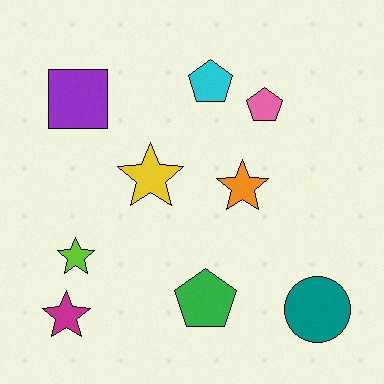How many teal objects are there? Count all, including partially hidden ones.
There is 1 teal object.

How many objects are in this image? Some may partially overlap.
There are 9 objects.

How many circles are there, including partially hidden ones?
There is 1 circle.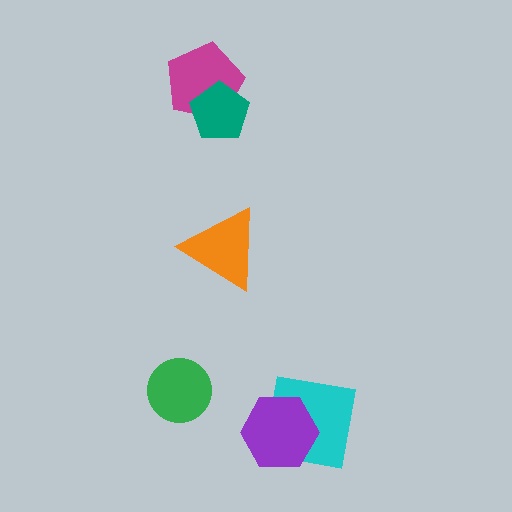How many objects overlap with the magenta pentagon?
1 object overlaps with the magenta pentagon.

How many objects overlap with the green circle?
0 objects overlap with the green circle.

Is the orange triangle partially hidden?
No, no other shape covers it.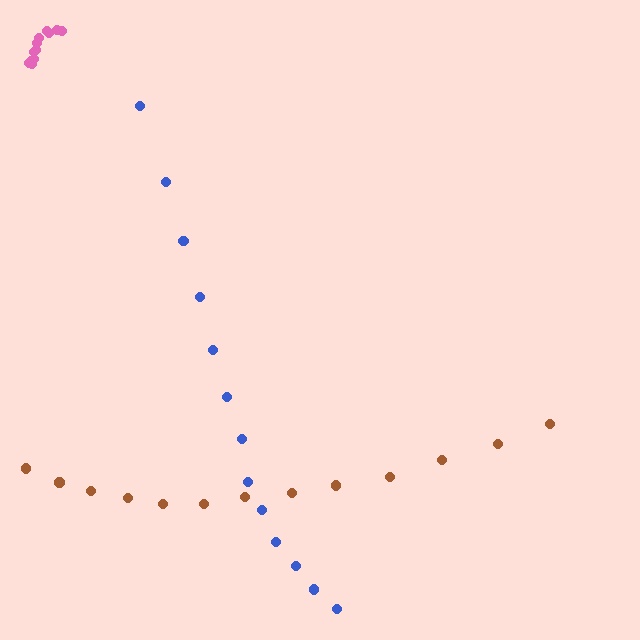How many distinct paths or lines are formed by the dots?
There are 3 distinct paths.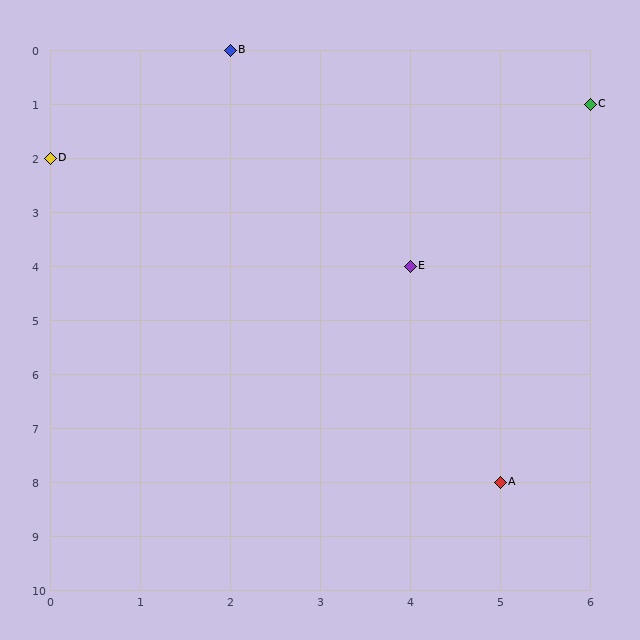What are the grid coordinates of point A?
Point A is at grid coordinates (5, 8).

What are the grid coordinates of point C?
Point C is at grid coordinates (6, 1).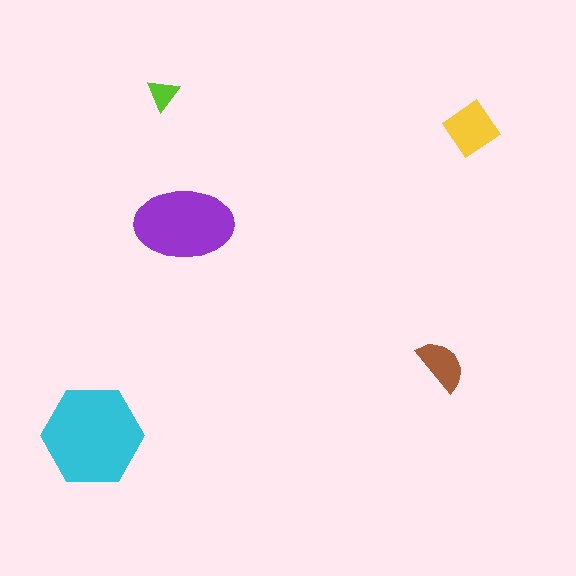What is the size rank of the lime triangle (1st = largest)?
5th.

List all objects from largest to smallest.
The cyan hexagon, the purple ellipse, the yellow diamond, the brown semicircle, the lime triangle.